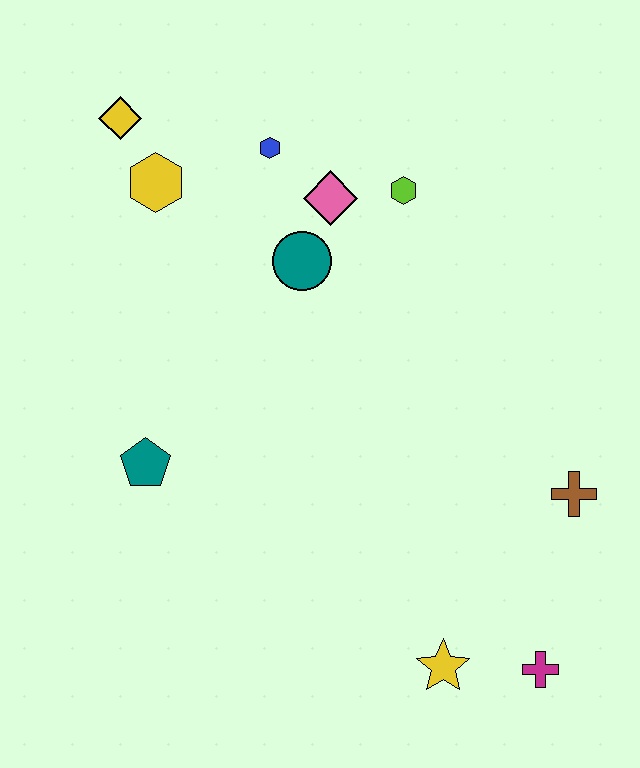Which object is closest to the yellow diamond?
The yellow hexagon is closest to the yellow diamond.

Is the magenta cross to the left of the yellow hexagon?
No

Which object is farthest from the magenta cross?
The yellow diamond is farthest from the magenta cross.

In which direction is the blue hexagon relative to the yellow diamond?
The blue hexagon is to the right of the yellow diamond.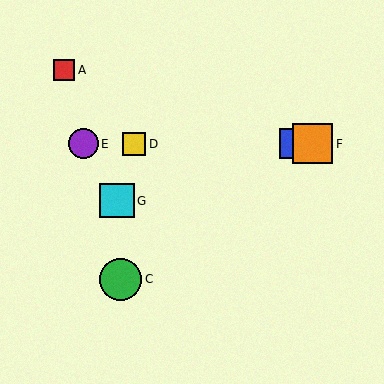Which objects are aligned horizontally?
Objects B, D, E, F are aligned horizontally.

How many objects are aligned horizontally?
4 objects (B, D, E, F) are aligned horizontally.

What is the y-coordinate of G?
Object G is at y≈201.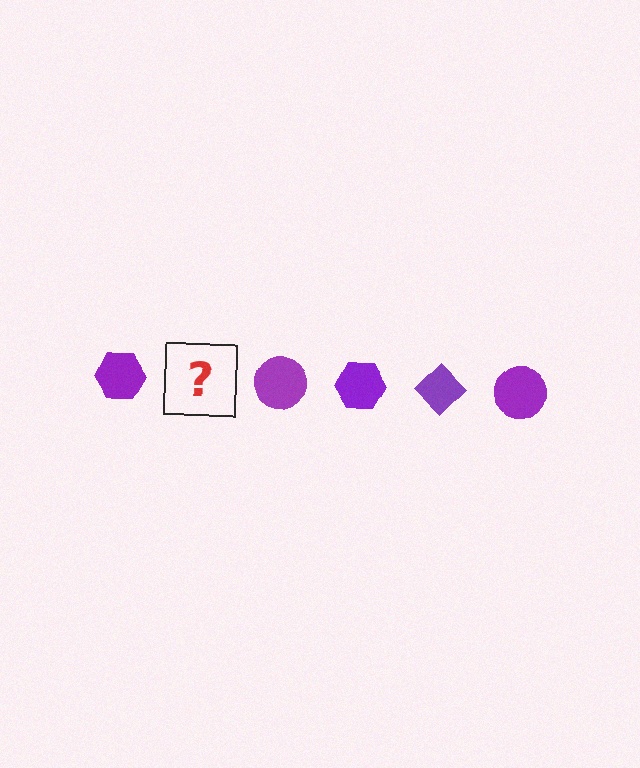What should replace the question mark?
The question mark should be replaced with a purple diamond.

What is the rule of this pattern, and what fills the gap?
The rule is that the pattern cycles through hexagon, diamond, circle shapes in purple. The gap should be filled with a purple diamond.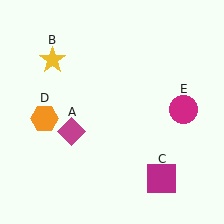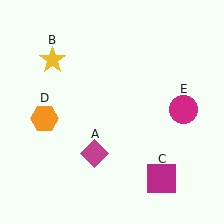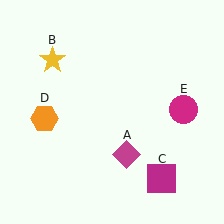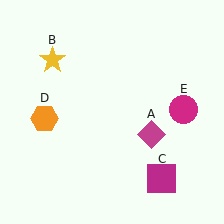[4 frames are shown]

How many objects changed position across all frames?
1 object changed position: magenta diamond (object A).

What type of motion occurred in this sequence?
The magenta diamond (object A) rotated counterclockwise around the center of the scene.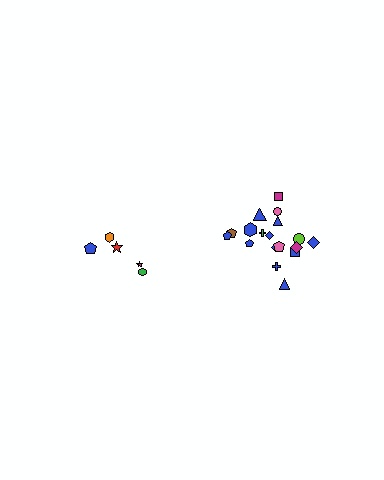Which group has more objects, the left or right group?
The right group.